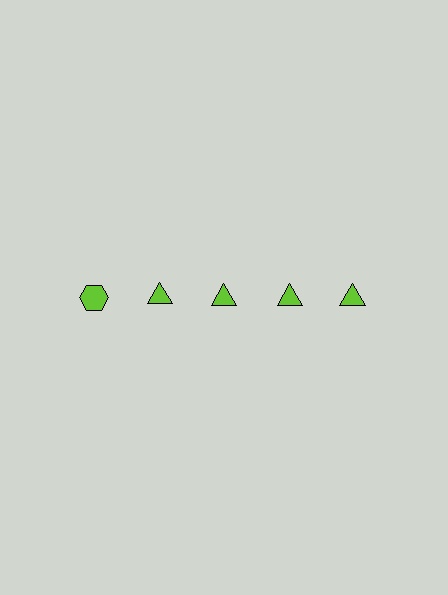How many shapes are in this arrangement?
There are 5 shapes arranged in a grid pattern.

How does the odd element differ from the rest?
It has a different shape: hexagon instead of triangle.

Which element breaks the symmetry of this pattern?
The lime hexagon in the top row, leftmost column breaks the symmetry. All other shapes are lime triangles.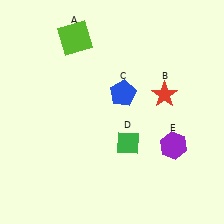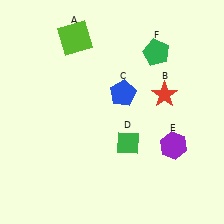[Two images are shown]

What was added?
A green pentagon (F) was added in Image 2.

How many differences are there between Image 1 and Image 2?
There is 1 difference between the two images.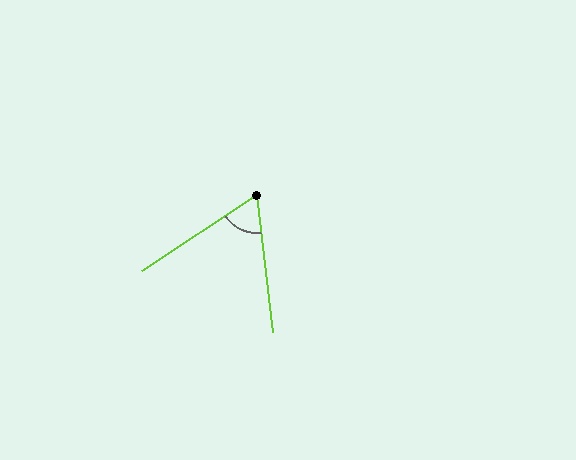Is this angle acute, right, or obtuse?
It is acute.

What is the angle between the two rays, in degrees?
Approximately 63 degrees.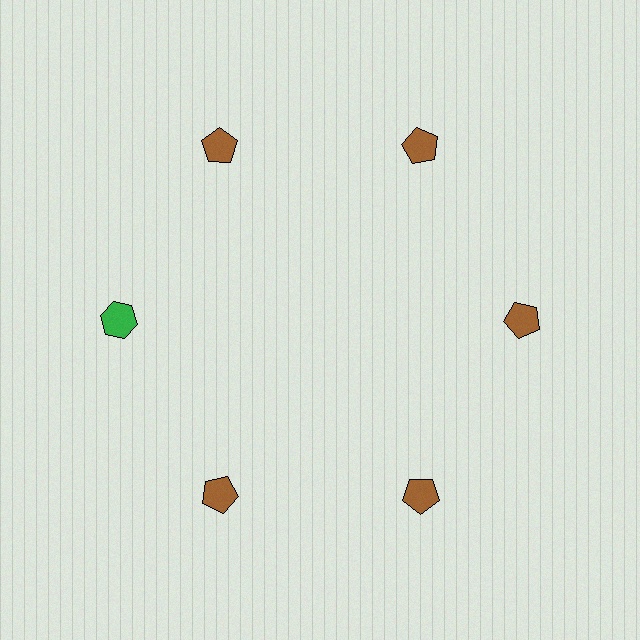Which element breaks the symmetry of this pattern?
The green hexagon at roughly the 9 o'clock position breaks the symmetry. All other shapes are brown pentagons.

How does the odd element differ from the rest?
It differs in both color (green instead of brown) and shape (hexagon instead of pentagon).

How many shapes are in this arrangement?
There are 6 shapes arranged in a ring pattern.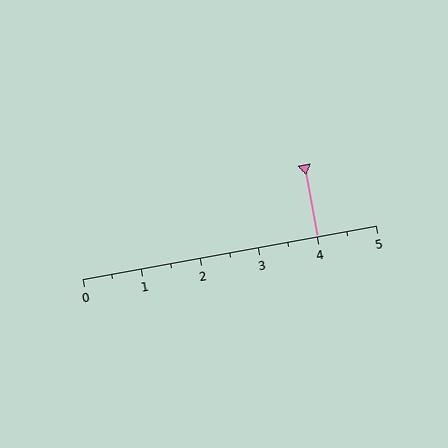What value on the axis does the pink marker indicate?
The marker indicates approximately 4.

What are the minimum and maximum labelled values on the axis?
The axis runs from 0 to 5.